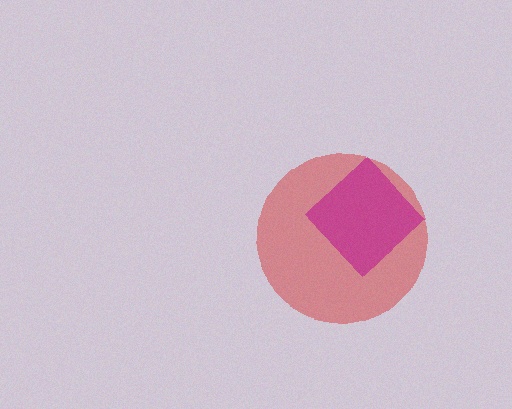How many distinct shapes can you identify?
There are 2 distinct shapes: a red circle, a magenta diamond.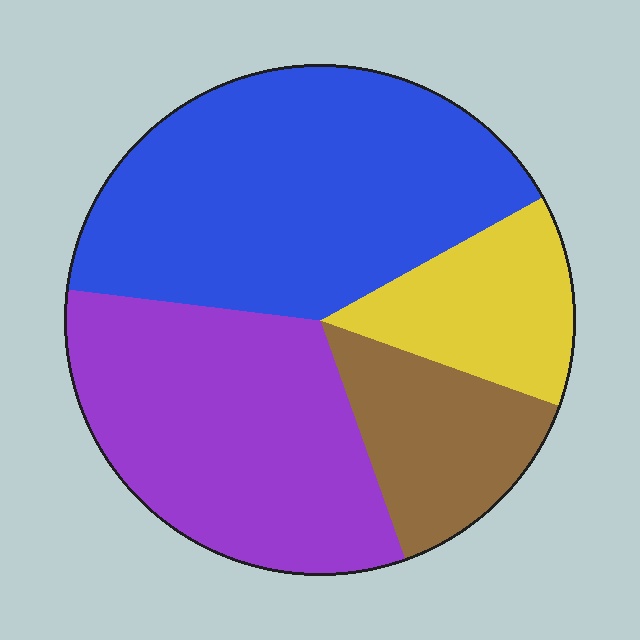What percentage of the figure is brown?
Brown covers roughly 15% of the figure.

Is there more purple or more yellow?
Purple.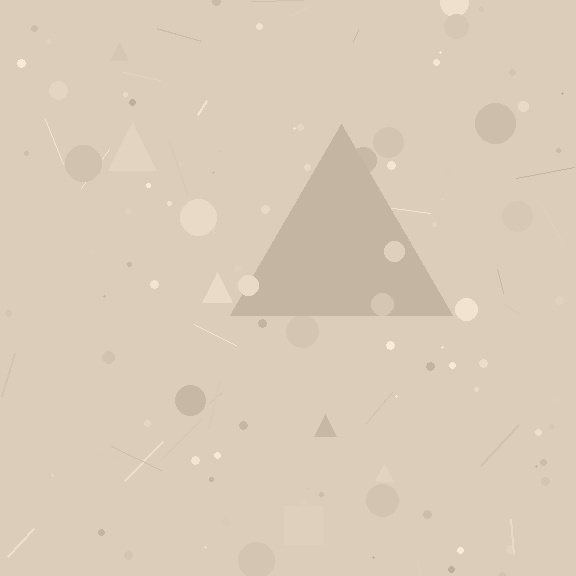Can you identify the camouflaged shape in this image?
The camouflaged shape is a triangle.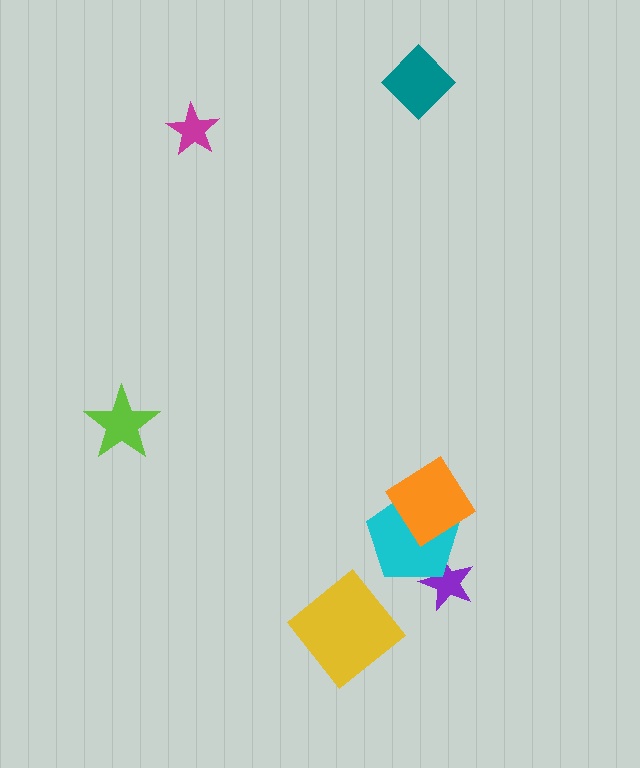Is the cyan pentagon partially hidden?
Yes, it is partially covered by another shape.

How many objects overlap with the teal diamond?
0 objects overlap with the teal diamond.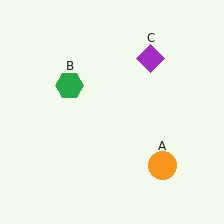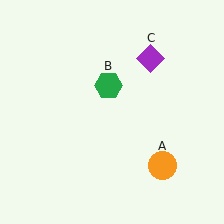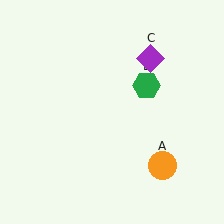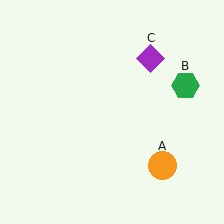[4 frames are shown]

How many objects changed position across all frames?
1 object changed position: green hexagon (object B).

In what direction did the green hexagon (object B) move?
The green hexagon (object B) moved right.